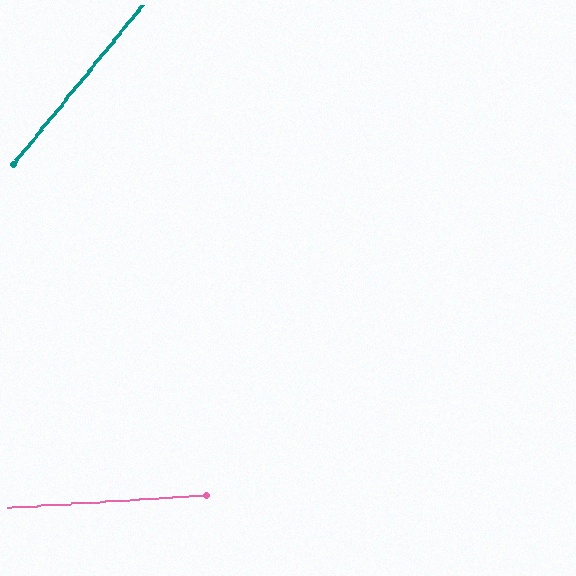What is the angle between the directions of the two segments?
Approximately 48 degrees.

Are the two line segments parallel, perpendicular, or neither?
Neither parallel nor perpendicular — they differ by about 48°.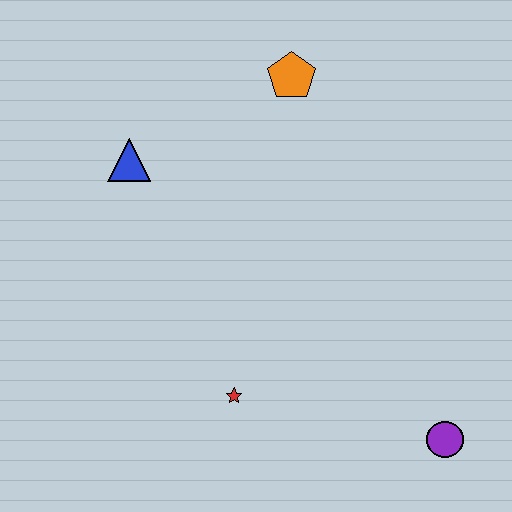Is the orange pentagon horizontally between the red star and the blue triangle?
No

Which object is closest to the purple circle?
The red star is closest to the purple circle.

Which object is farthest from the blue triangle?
The purple circle is farthest from the blue triangle.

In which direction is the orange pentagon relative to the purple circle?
The orange pentagon is above the purple circle.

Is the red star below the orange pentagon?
Yes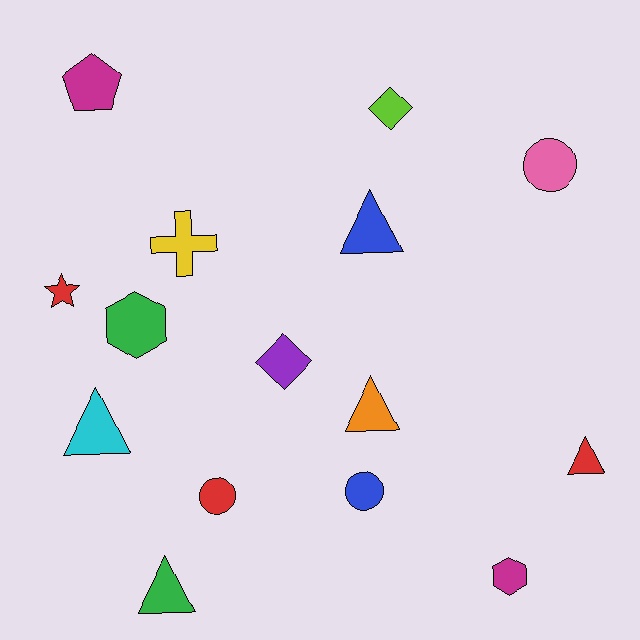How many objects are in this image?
There are 15 objects.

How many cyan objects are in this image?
There is 1 cyan object.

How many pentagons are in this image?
There is 1 pentagon.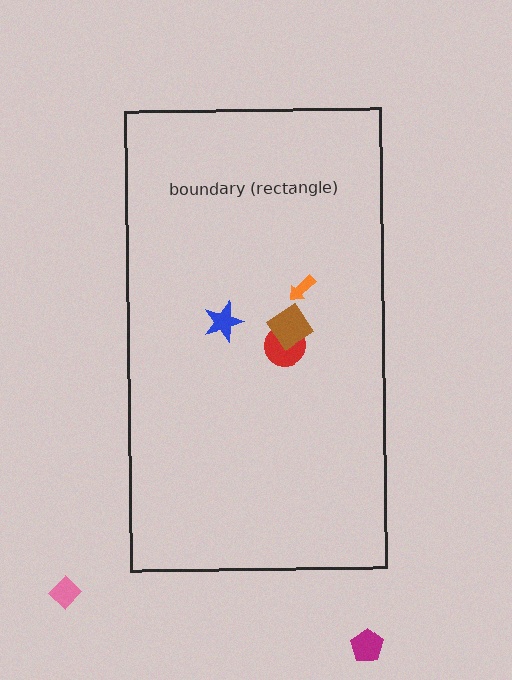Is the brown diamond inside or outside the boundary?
Inside.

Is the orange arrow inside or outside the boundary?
Inside.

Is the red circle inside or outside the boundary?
Inside.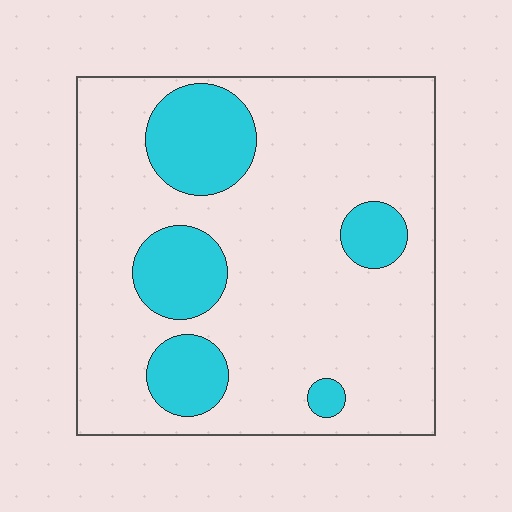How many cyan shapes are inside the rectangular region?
5.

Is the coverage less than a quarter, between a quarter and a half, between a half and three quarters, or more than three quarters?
Less than a quarter.